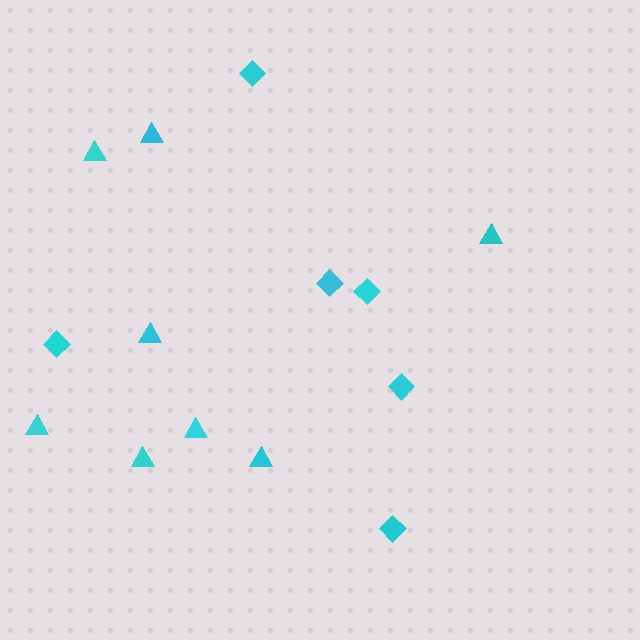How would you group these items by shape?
There are 2 groups: one group of diamonds (6) and one group of triangles (8).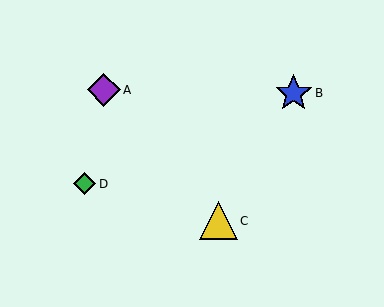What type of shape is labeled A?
Shape A is a purple diamond.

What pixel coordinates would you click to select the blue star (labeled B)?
Click at (294, 93) to select the blue star B.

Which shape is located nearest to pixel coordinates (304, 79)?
The blue star (labeled B) at (294, 93) is nearest to that location.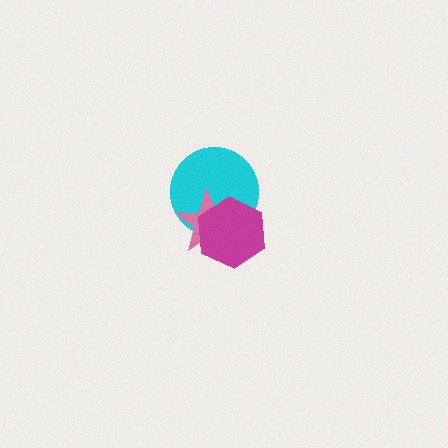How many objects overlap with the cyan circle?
2 objects overlap with the cyan circle.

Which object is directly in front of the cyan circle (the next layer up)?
The pink star is directly in front of the cyan circle.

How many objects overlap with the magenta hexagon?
2 objects overlap with the magenta hexagon.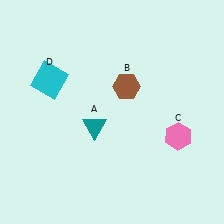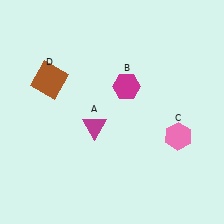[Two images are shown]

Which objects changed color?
A changed from teal to magenta. B changed from brown to magenta. D changed from cyan to brown.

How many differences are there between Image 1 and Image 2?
There are 3 differences between the two images.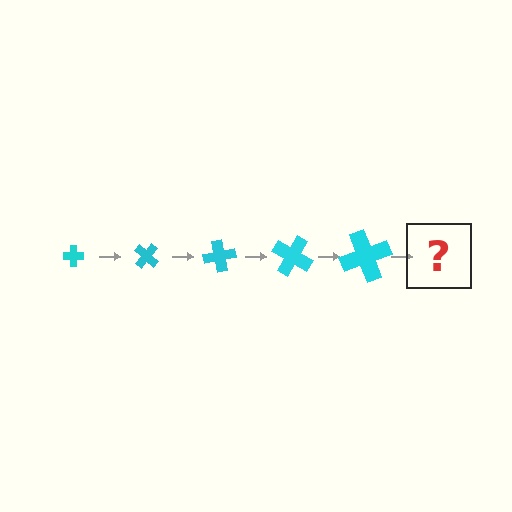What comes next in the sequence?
The next element should be a cross, larger than the previous one and rotated 200 degrees from the start.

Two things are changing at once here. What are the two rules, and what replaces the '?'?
The two rules are that the cross grows larger each step and it rotates 40 degrees each step. The '?' should be a cross, larger than the previous one and rotated 200 degrees from the start.